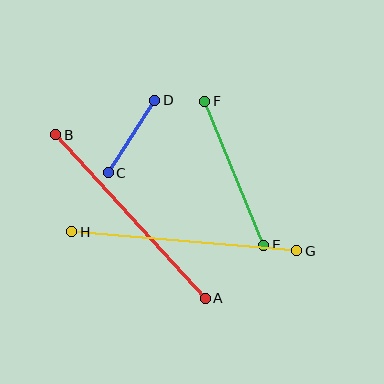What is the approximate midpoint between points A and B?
The midpoint is at approximately (130, 217) pixels.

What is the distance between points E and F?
The distance is approximately 156 pixels.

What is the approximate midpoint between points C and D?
The midpoint is at approximately (131, 137) pixels.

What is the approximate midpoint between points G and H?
The midpoint is at approximately (184, 241) pixels.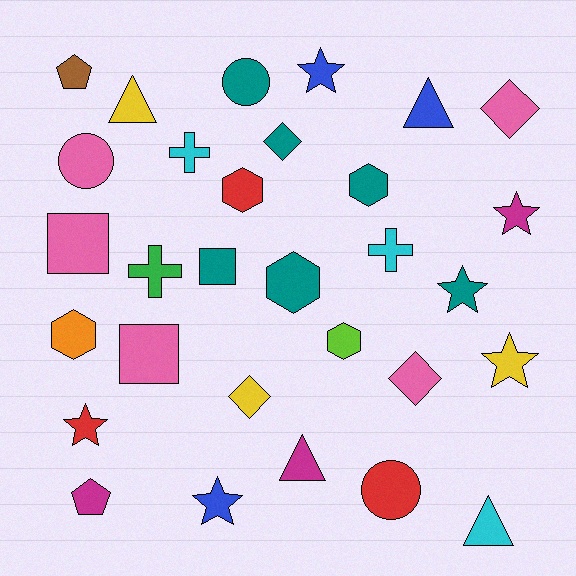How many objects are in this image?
There are 30 objects.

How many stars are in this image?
There are 6 stars.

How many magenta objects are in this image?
There are 3 magenta objects.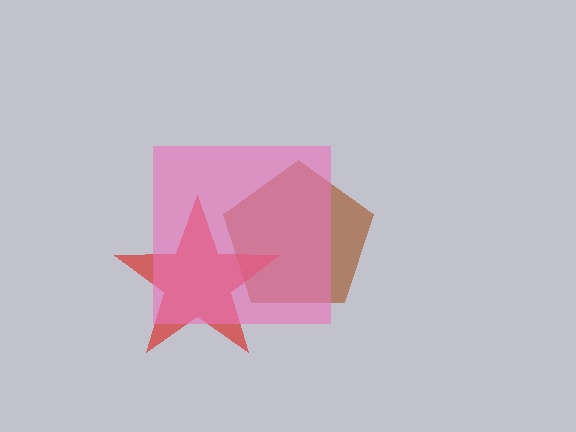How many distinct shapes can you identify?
There are 3 distinct shapes: a brown pentagon, a red star, a pink square.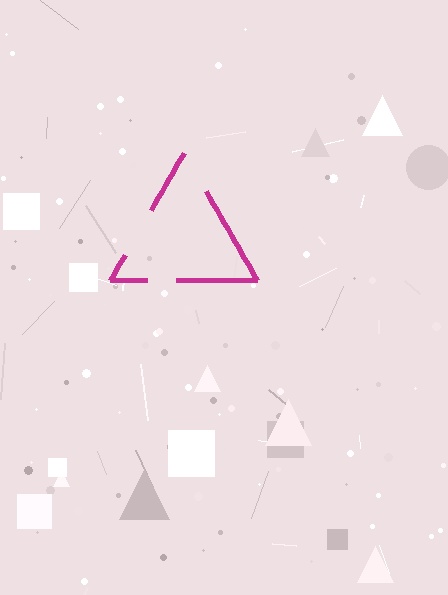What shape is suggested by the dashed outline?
The dashed outline suggests a triangle.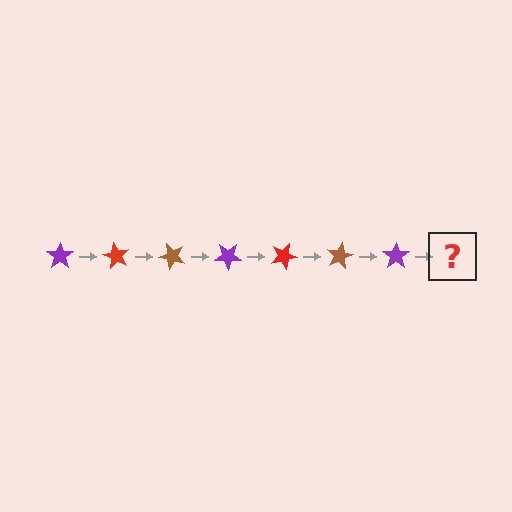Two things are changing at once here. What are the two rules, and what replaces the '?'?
The two rules are that it rotates 60 degrees each step and the color cycles through purple, red, and brown. The '?' should be a red star, rotated 420 degrees from the start.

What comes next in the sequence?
The next element should be a red star, rotated 420 degrees from the start.